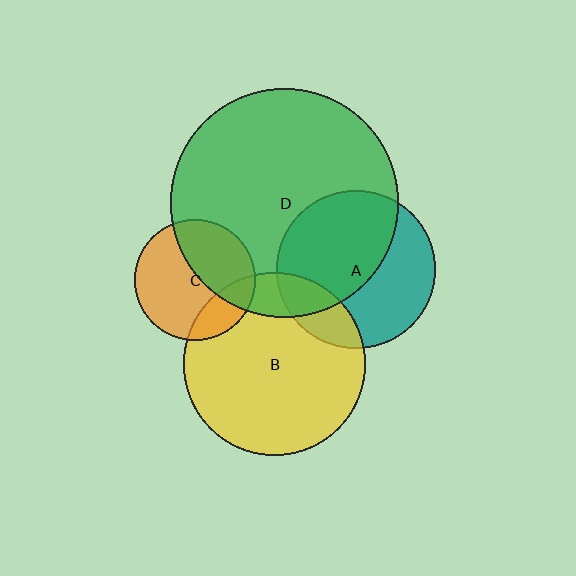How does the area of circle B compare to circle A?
Approximately 1.3 times.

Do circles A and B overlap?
Yes.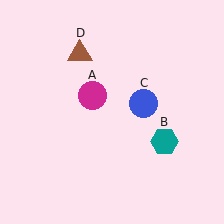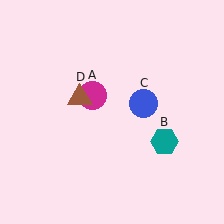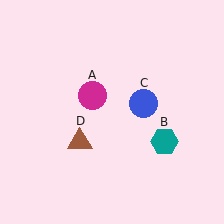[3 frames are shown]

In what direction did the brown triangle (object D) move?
The brown triangle (object D) moved down.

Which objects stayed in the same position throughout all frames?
Magenta circle (object A) and teal hexagon (object B) and blue circle (object C) remained stationary.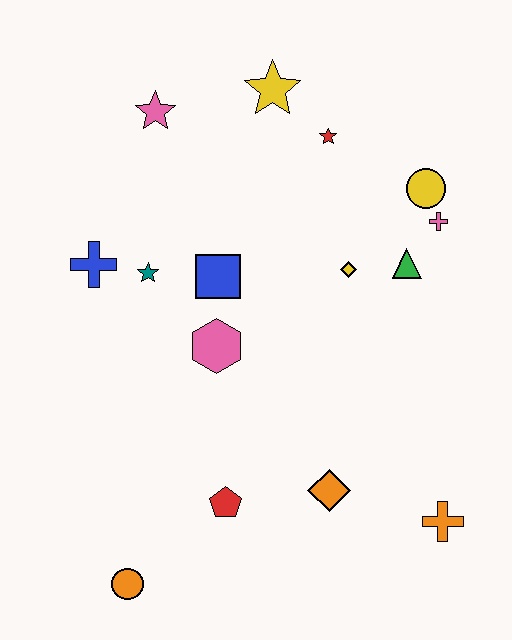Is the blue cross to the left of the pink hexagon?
Yes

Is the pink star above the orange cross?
Yes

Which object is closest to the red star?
The yellow star is closest to the red star.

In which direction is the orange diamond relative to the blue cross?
The orange diamond is to the right of the blue cross.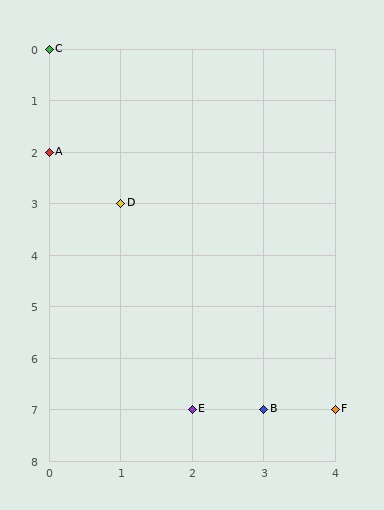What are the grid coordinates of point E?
Point E is at grid coordinates (2, 7).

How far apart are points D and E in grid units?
Points D and E are 1 column and 4 rows apart (about 4.1 grid units diagonally).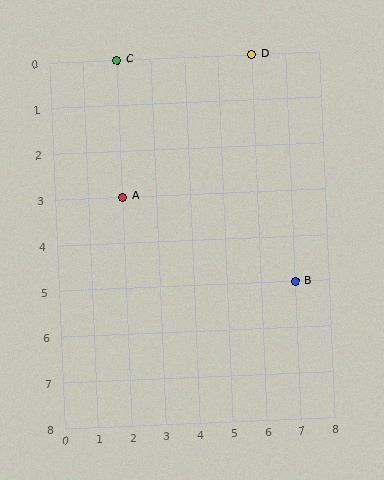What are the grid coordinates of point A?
Point A is at grid coordinates (2, 3).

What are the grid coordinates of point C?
Point C is at grid coordinates (2, 0).